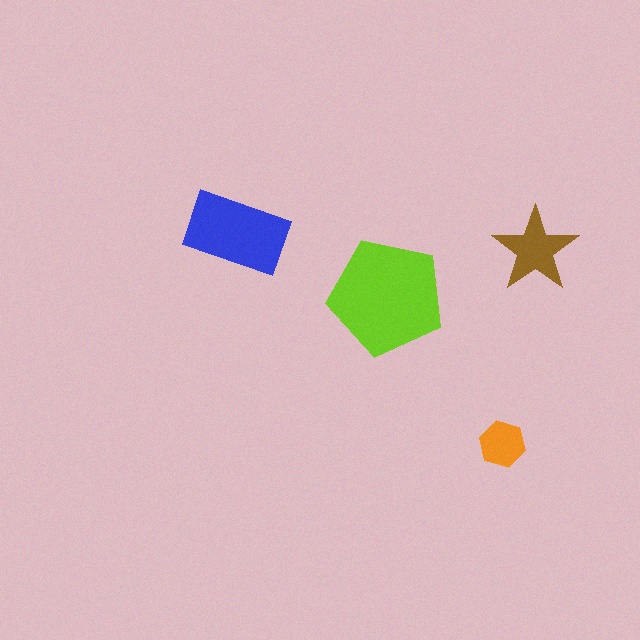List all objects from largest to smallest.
The lime pentagon, the blue rectangle, the brown star, the orange hexagon.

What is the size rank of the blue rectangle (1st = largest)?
2nd.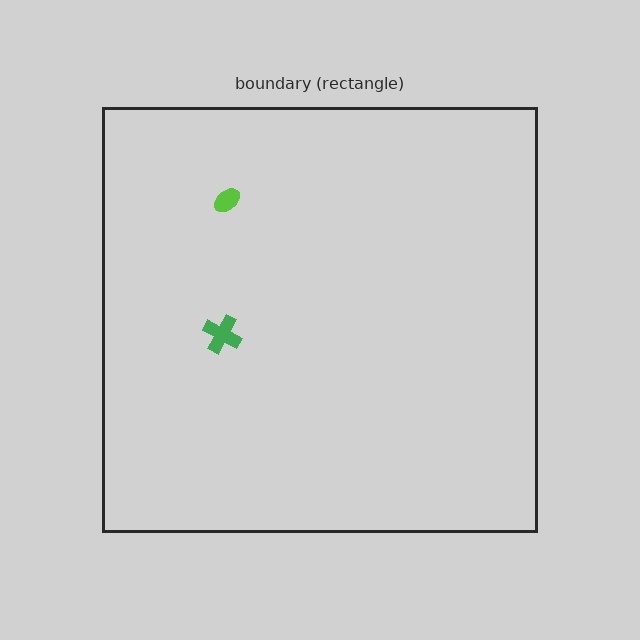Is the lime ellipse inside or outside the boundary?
Inside.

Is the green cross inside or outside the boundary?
Inside.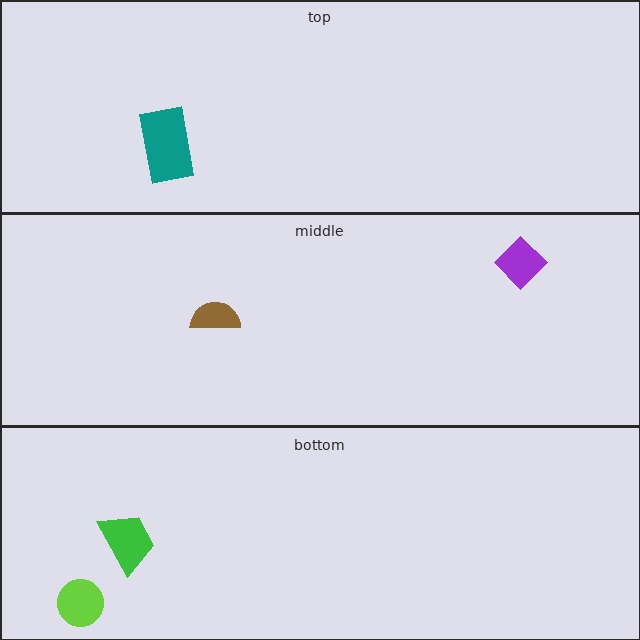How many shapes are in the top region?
1.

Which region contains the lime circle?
The bottom region.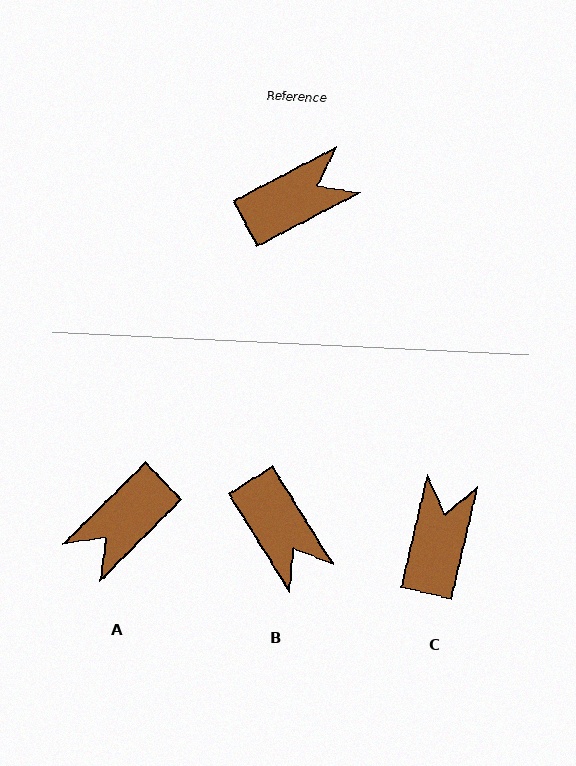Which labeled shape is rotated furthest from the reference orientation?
A, about 162 degrees away.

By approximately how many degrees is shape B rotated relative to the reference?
Approximately 86 degrees clockwise.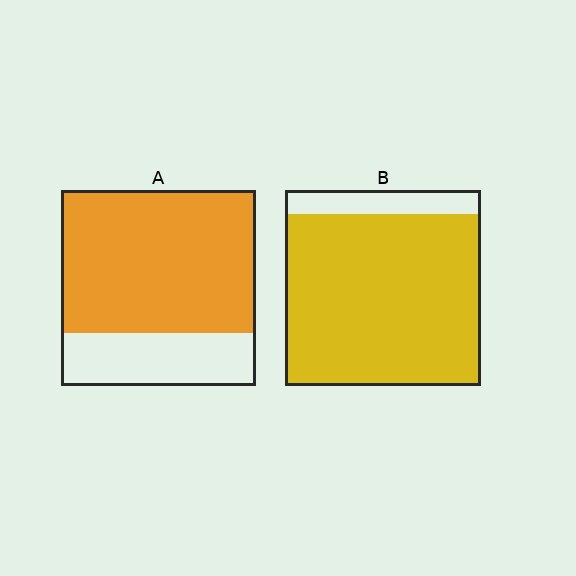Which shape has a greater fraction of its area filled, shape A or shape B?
Shape B.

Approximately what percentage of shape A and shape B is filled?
A is approximately 75% and B is approximately 90%.